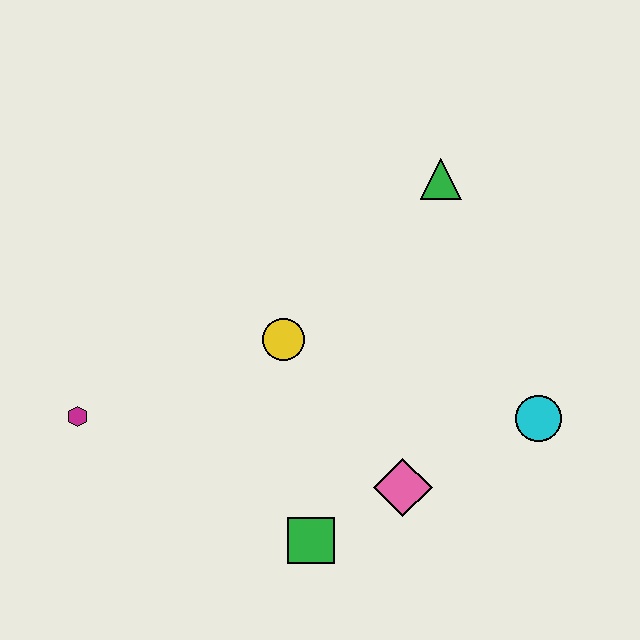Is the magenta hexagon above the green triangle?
No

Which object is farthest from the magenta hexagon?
The cyan circle is farthest from the magenta hexagon.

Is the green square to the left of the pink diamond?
Yes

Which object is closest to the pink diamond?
The green square is closest to the pink diamond.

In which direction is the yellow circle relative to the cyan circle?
The yellow circle is to the left of the cyan circle.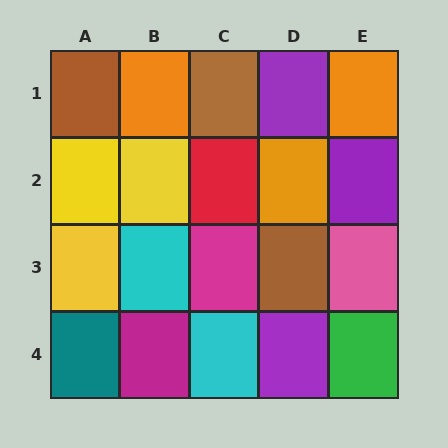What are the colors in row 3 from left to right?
Yellow, cyan, magenta, brown, pink.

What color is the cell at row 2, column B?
Yellow.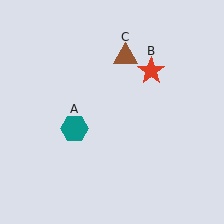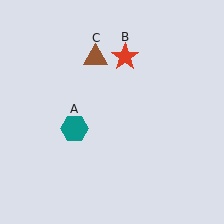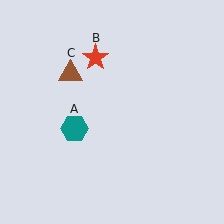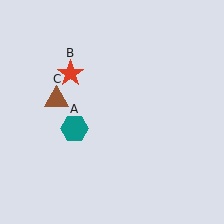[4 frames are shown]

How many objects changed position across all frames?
2 objects changed position: red star (object B), brown triangle (object C).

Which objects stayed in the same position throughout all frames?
Teal hexagon (object A) remained stationary.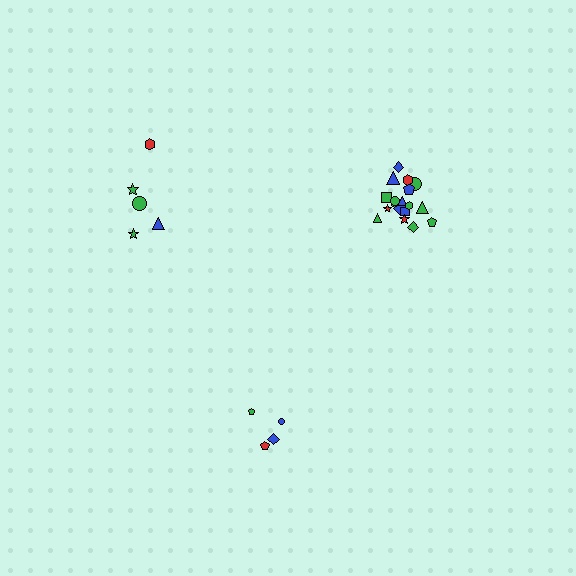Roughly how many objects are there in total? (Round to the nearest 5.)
Roughly 25 objects in total.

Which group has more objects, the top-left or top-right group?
The top-right group.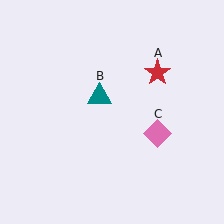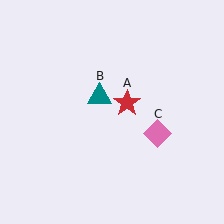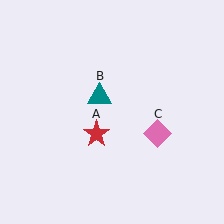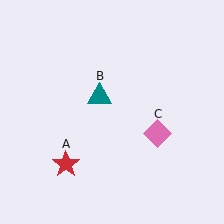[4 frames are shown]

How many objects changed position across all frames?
1 object changed position: red star (object A).